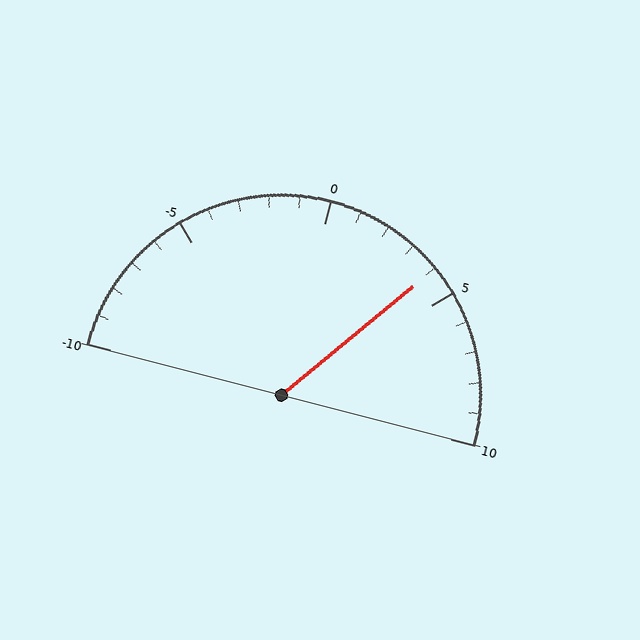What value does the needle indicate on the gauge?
The needle indicates approximately 4.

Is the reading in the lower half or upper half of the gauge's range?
The reading is in the upper half of the range (-10 to 10).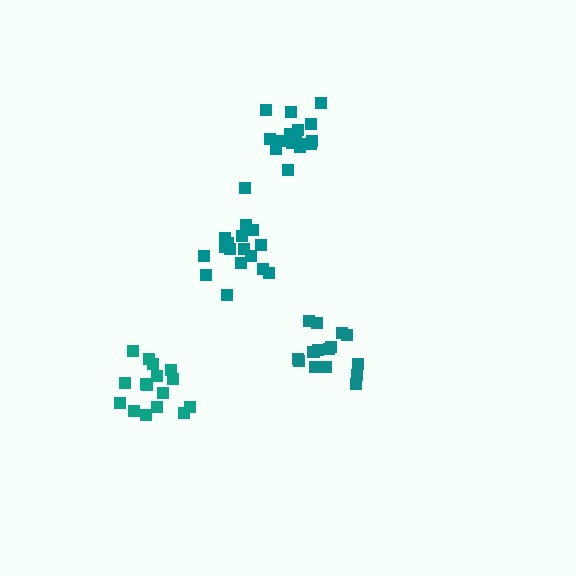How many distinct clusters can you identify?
There are 4 distinct clusters.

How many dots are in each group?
Group 1: 17 dots, Group 2: 16 dots, Group 3: 15 dots, Group 4: 18 dots (66 total).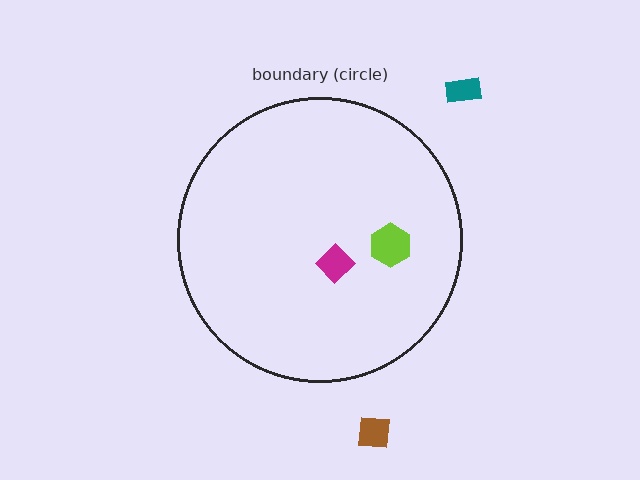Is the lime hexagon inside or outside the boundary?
Inside.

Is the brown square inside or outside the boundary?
Outside.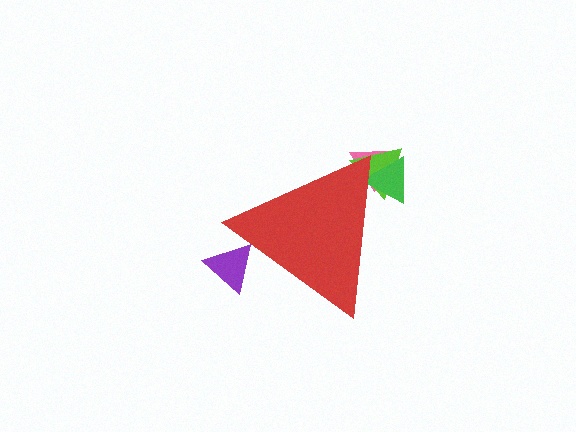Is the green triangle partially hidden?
Yes, the green triangle is partially hidden behind the red triangle.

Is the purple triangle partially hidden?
Yes, the purple triangle is partially hidden behind the red triangle.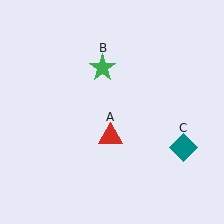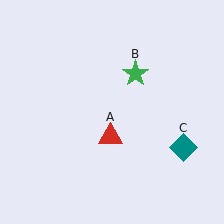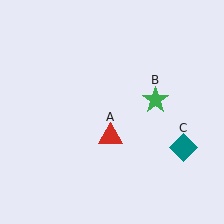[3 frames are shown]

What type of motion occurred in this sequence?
The green star (object B) rotated clockwise around the center of the scene.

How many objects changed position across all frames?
1 object changed position: green star (object B).